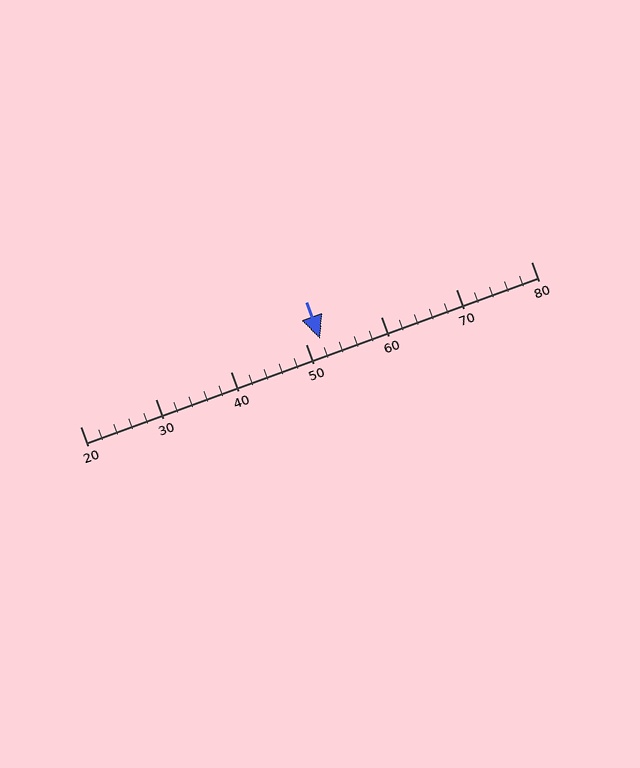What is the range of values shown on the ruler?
The ruler shows values from 20 to 80.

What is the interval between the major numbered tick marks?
The major tick marks are spaced 10 units apart.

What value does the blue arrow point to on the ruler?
The blue arrow points to approximately 52.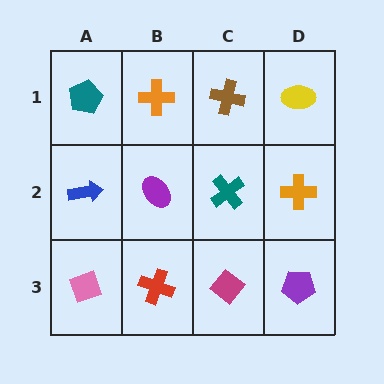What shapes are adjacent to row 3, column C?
A teal cross (row 2, column C), a red cross (row 3, column B), a purple pentagon (row 3, column D).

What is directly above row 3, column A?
A blue arrow.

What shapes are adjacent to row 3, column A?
A blue arrow (row 2, column A), a red cross (row 3, column B).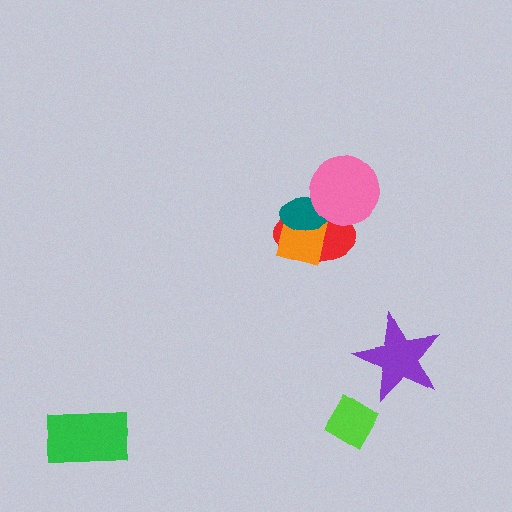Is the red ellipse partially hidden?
Yes, it is partially covered by another shape.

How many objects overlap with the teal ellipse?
3 objects overlap with the teal ellipse.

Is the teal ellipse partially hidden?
Yes, it is partially covered by another shape.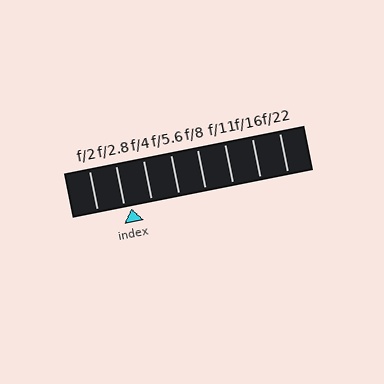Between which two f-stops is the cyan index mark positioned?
The index mark is between f/2.8 and f/4.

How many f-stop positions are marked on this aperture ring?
There are 8 f-stop positions marked.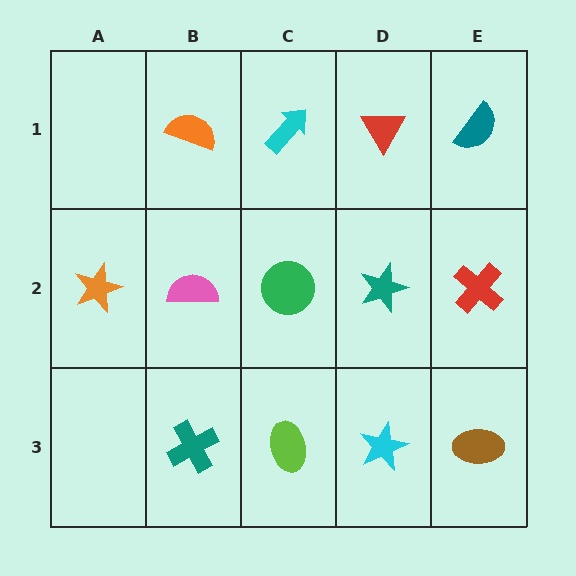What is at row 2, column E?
A red cross.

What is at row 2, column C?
A green circle.